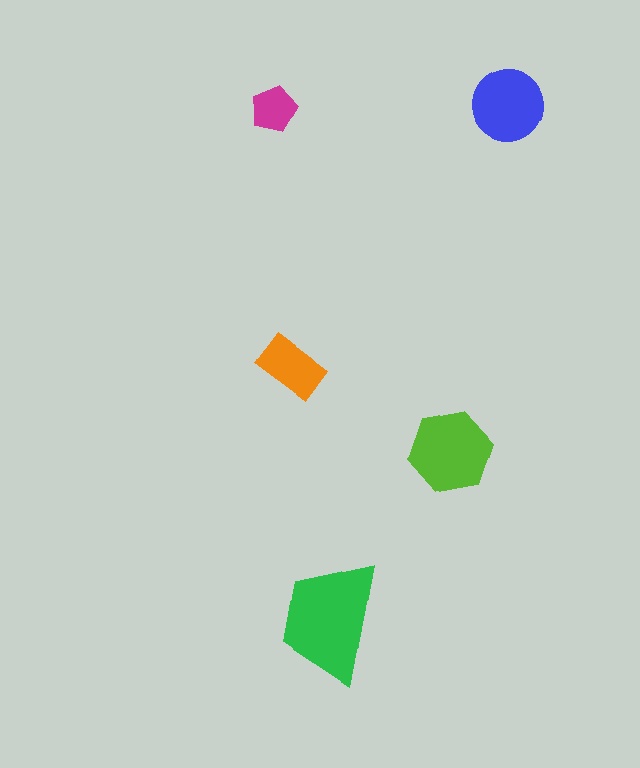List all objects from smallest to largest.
The magenta pentagon, the orange rectangle, the blue circle, the lime hexagon, the green trapezoid.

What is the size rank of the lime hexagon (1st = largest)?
2nd.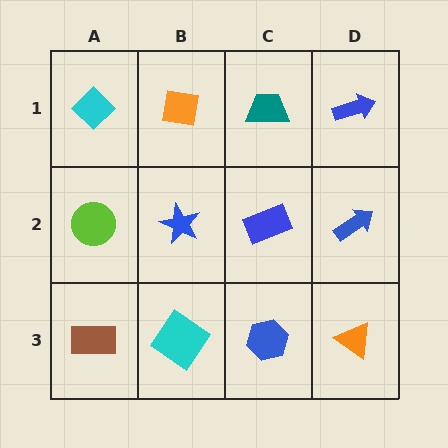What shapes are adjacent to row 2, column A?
A cyan diamond (row 1, column A), a brown rectangle (row 3, column A), a blue star (row 2, column B).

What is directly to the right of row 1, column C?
A blue arrow.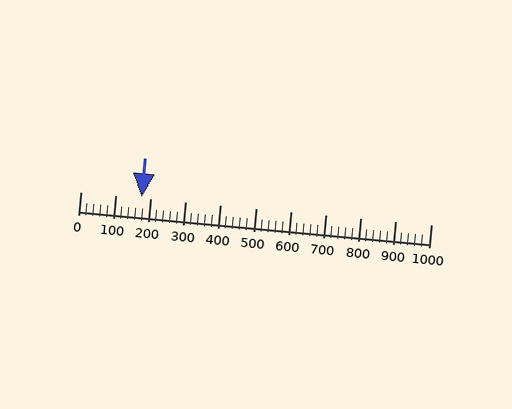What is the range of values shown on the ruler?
The ruler shows values from 0 to 1000.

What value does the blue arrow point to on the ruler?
The blue arrow points to approximately 175.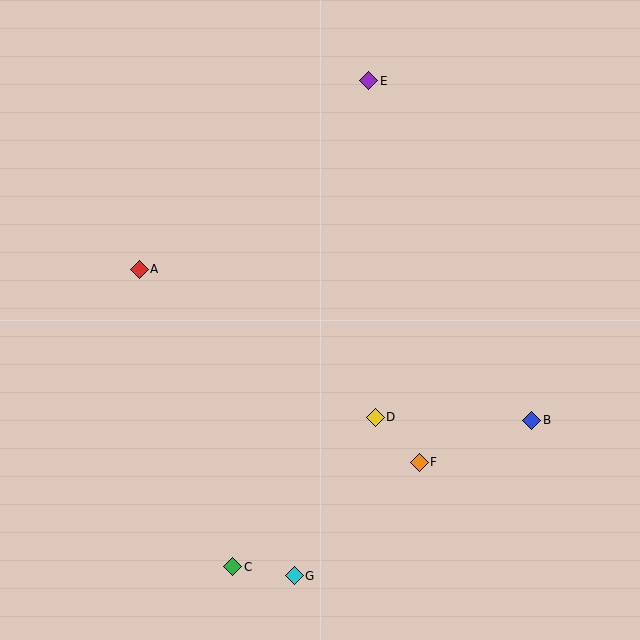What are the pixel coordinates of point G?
Point G is at (294, 576).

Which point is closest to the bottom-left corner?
Point C is closest to the bottom-left corner.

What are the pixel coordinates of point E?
Point E is at (369, 81).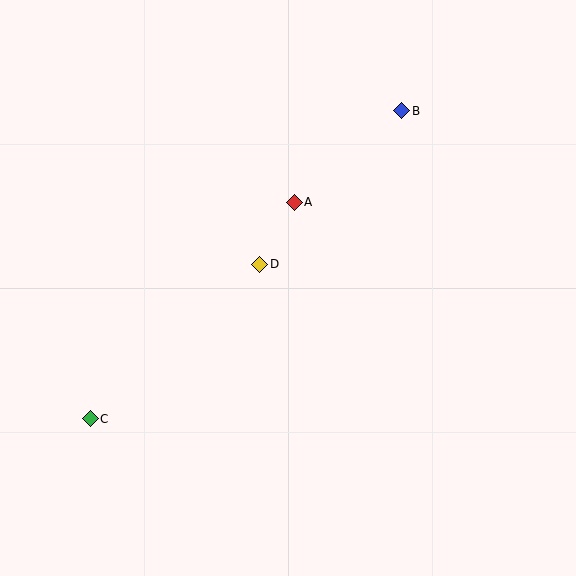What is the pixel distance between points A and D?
The distance between A and D is 71 pixels.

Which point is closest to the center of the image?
Point D at (260, 264) is closest to the center.